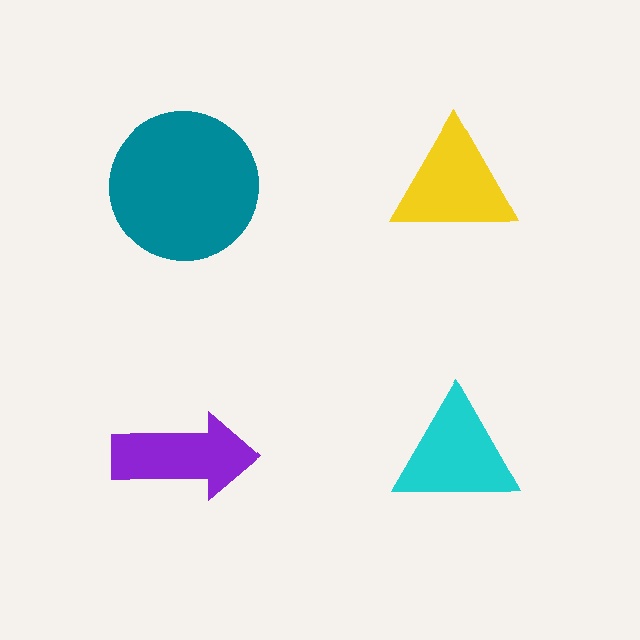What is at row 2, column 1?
A purple arrow.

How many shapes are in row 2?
2 shapes.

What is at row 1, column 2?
A yellow triangle.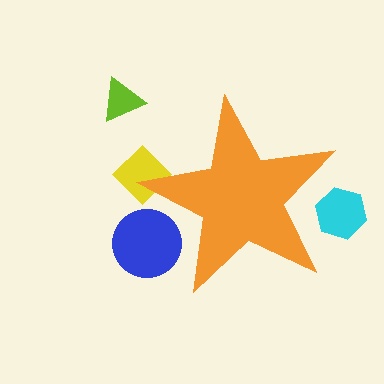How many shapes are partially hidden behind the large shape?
3 shapes are partially hidden.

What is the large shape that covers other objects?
An orange star.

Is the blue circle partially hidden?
Yes, the blue circle is partially hidden behind the orange star.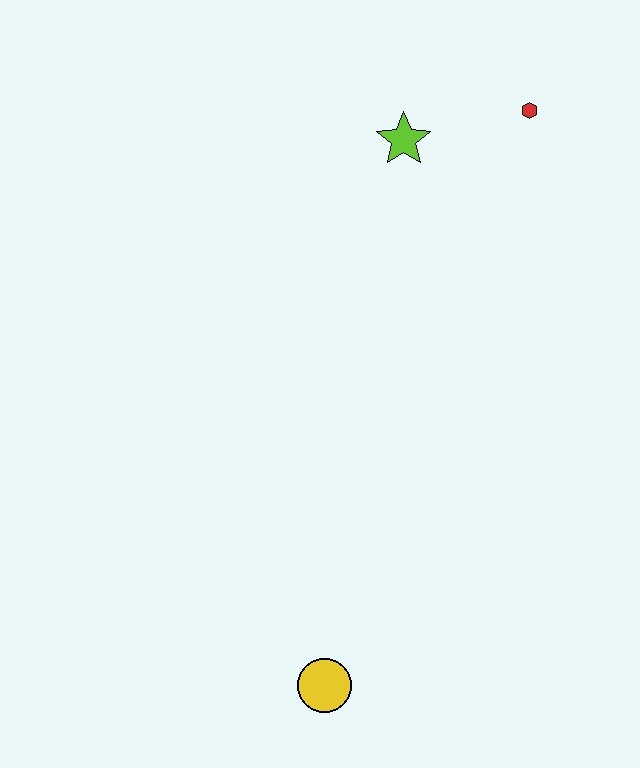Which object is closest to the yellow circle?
The lime star is closest to the yellow circle.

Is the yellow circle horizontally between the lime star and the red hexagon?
No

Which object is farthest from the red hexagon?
The yellow circle is farthest from the red hexagon.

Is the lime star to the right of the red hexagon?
No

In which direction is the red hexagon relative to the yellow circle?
The red hexagon is above the yellow circle.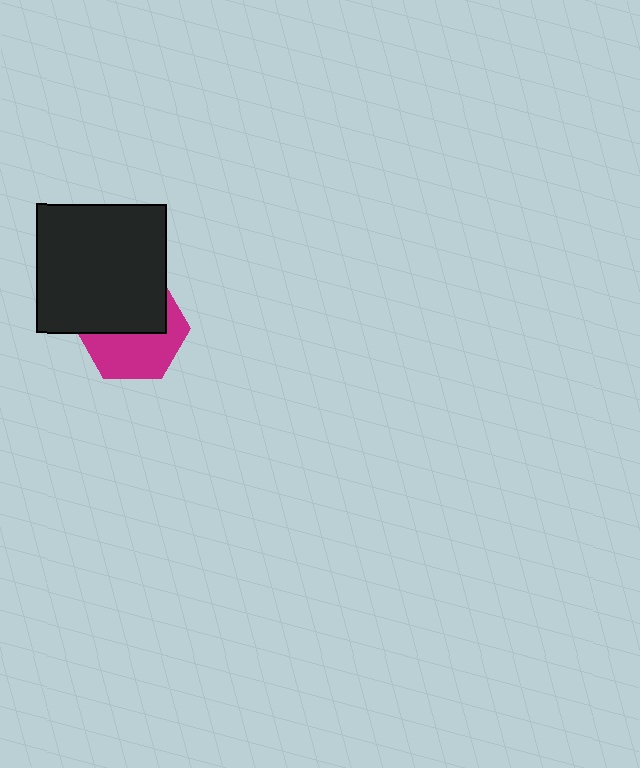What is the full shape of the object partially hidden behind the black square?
The partially hidden object is a magenta hexagon.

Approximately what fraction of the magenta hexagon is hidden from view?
Roughly 50% of the magenta hexagon is hidden behind the black square.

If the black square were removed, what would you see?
You would see the complete magenta hexagon.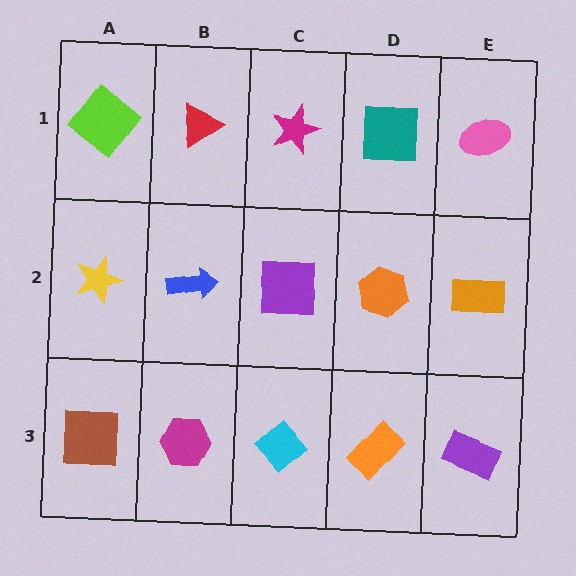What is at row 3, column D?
An orange rectangle.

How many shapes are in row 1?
5 shapes.